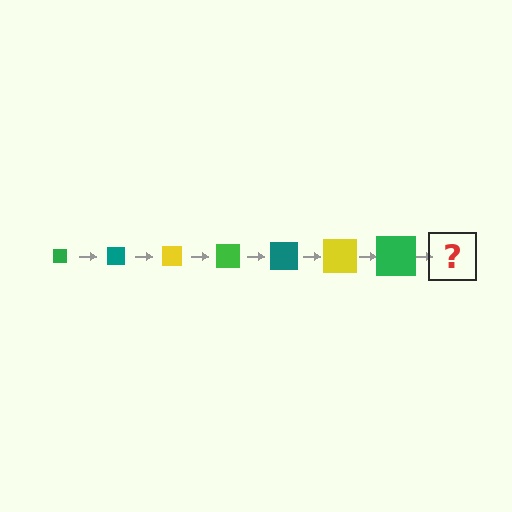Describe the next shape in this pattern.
It should be a teal square, larger than the previous one.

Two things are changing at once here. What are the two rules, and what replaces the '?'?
The two rules are that the square grows larger each step and the color cycles through green, teal, and yellow. The '?' should be a teal square, larger than the previous one.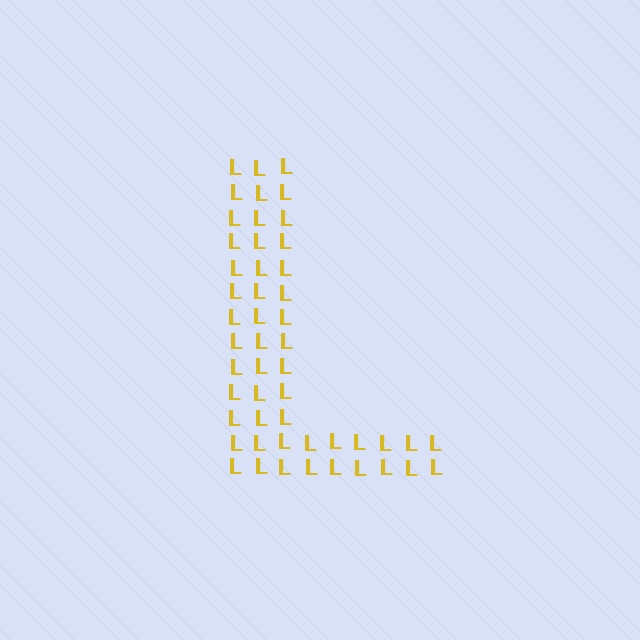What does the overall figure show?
The overall figure shows the letter L.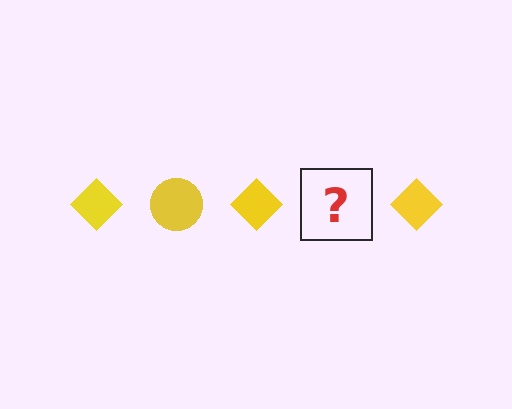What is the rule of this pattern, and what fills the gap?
The rule is that the pattern cycles through diamond, circle shapes in yellow. The gap should be filled with a yellow circle.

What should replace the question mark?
The question mark should be replaced with a yellow circle.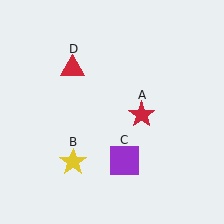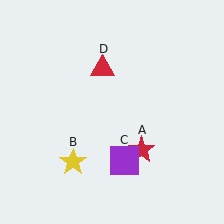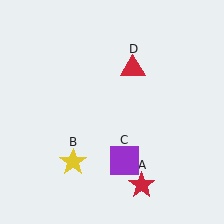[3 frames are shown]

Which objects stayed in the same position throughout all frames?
Yellow star (object B) and purple square (object C) remained stationary.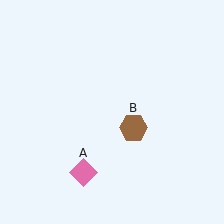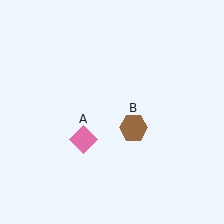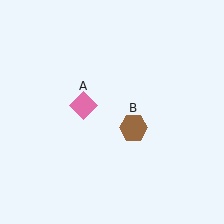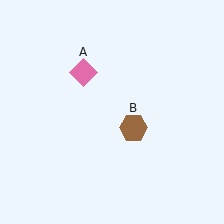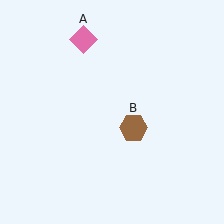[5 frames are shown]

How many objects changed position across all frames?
1 object changed position: pink diamond (object A).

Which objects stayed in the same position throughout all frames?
Brown hexagon (object B) remained stationary.